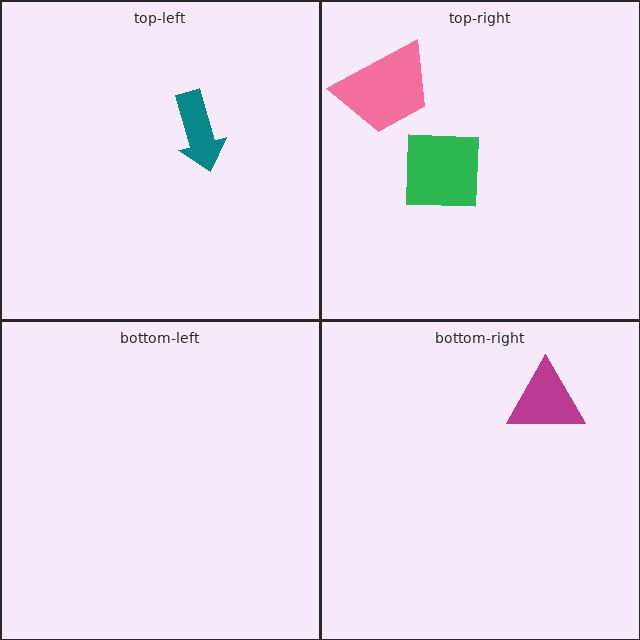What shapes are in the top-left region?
The teal arrow.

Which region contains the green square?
The top-right region.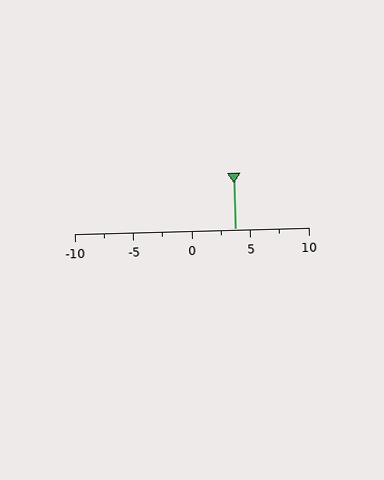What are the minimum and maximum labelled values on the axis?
The axis runs from -10 to 10.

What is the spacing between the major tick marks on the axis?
The major ticks are spaced 5 apart.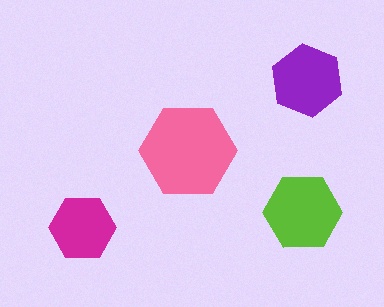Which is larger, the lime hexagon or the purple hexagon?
The lime one.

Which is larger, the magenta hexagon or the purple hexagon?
The purple one.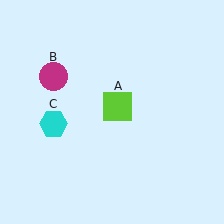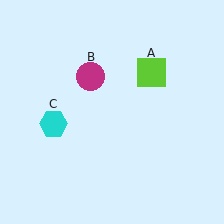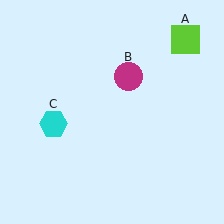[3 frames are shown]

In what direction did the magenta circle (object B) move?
The magenta circle (object B) moved right.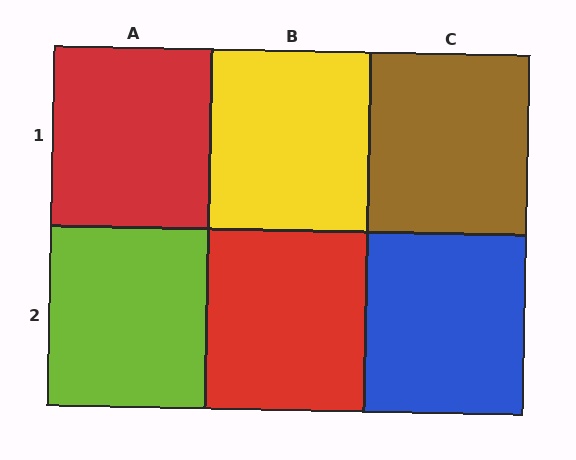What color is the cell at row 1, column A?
Red.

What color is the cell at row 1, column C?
Brown.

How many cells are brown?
1 cell is brown.